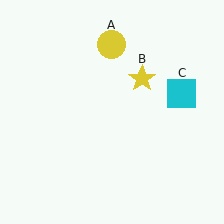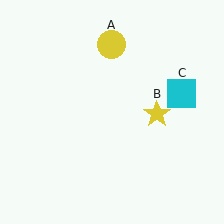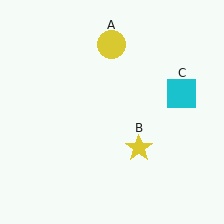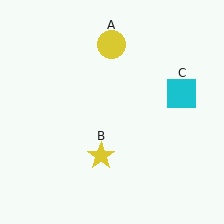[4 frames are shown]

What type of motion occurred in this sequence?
The yellow star (object B) rotated clockwise around the center of the scene.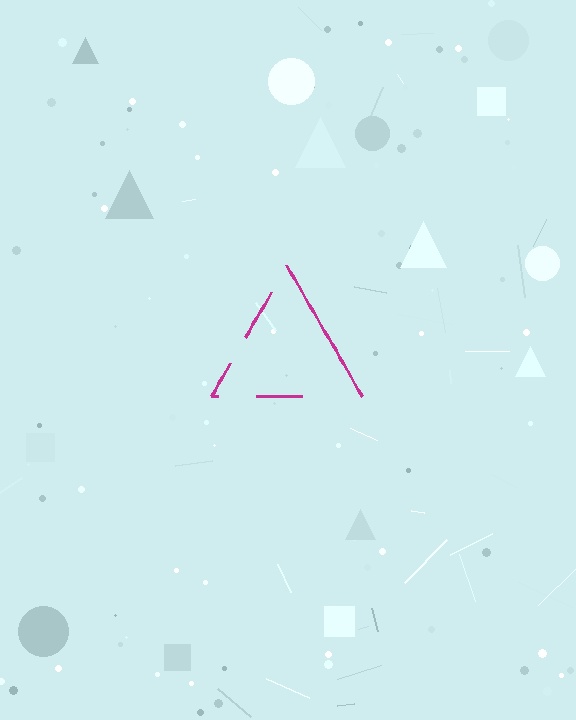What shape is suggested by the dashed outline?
The dashed outline suggests a triangle.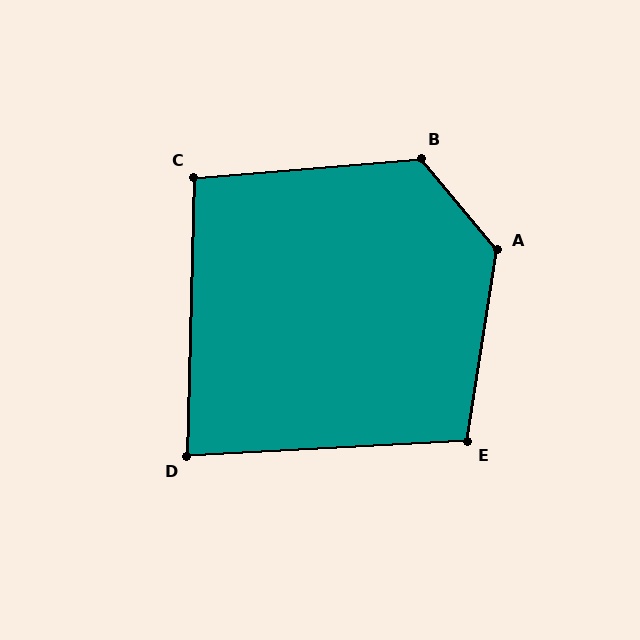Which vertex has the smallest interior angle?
D, at approximately 86 degrees.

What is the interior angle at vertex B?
Approximately 125 degrees (obtuse).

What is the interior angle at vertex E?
Approximately 102 degrees (obtuse).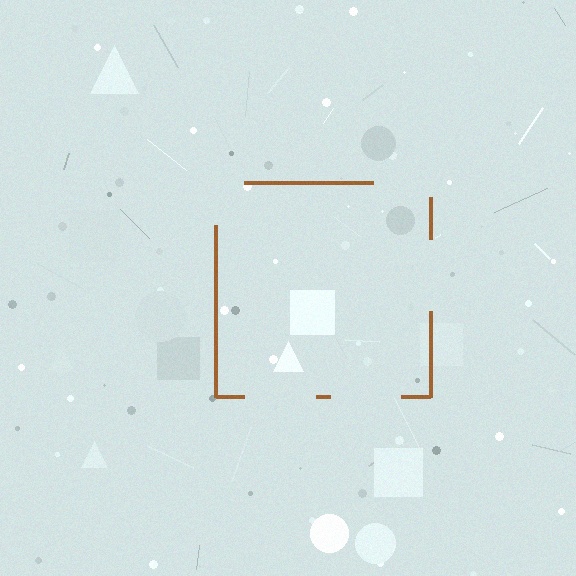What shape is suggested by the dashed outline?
The dashed outline suggests a square.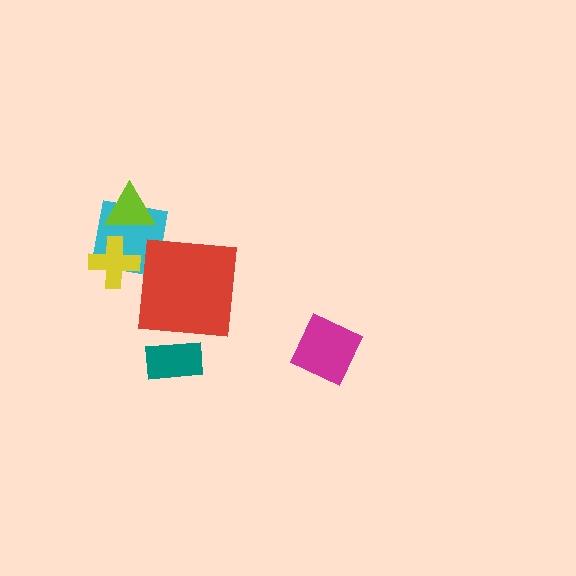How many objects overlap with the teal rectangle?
0 objects overlap with the teal rectangle.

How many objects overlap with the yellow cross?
1 object overlaps with the yellow cross.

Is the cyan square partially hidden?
Yes, it is partially covered by another shape.